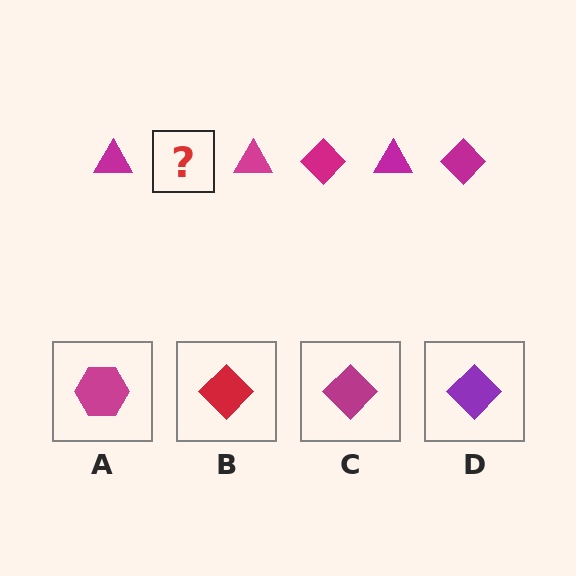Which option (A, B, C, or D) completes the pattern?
C.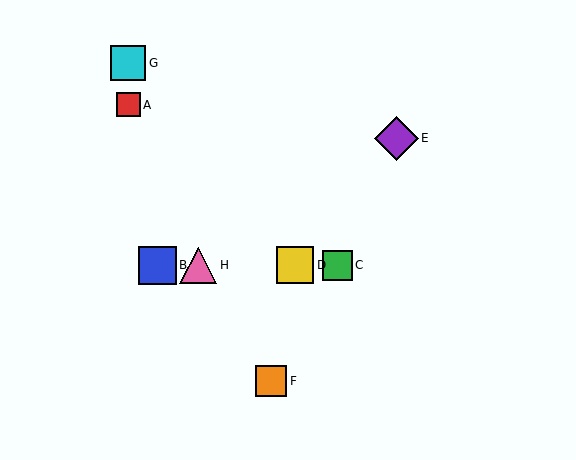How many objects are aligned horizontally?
4 objects (B, C, D, H) are aligned horizontally.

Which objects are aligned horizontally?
Objects B, C, D, H are aligned horizontally.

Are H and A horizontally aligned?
No, H is at y≈265 and A is at y≈105.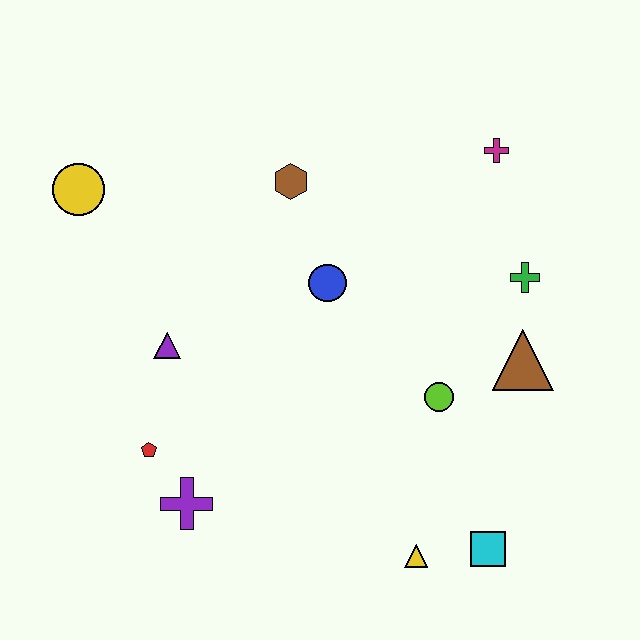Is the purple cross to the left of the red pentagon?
No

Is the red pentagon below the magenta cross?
Yes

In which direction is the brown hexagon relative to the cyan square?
The brown hexagon is above the cyan square.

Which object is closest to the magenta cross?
The green cross is closest to the magenta cross.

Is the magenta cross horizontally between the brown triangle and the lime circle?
Yes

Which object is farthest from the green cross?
The yellow circle is farthest from the green cross.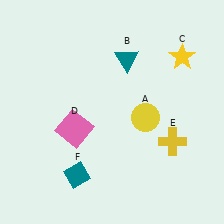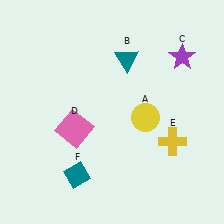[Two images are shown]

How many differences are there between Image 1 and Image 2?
There is 1 difference between the two images.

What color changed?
The star (C) changed from yellow in Image 1 to purple in Image 2.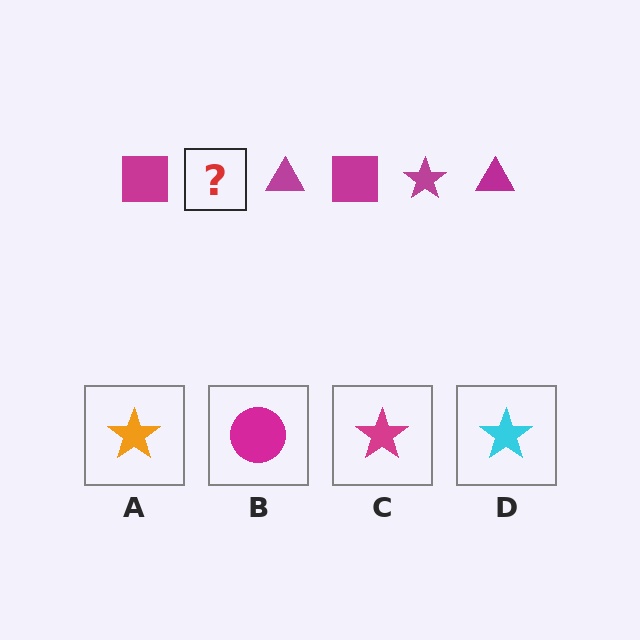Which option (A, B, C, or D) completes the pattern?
C.